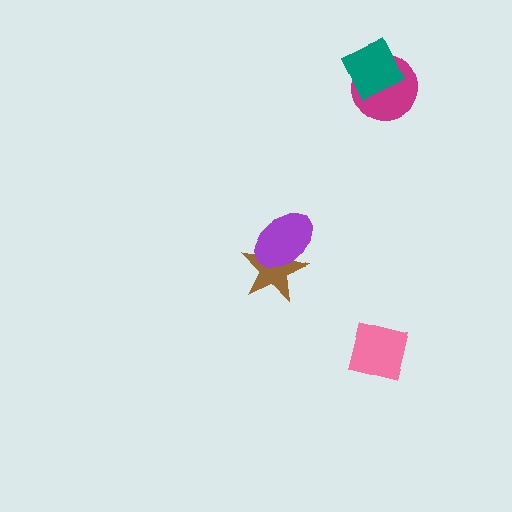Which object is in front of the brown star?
The purple ellipse is in front of the brown star.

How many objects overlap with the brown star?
1 object overlaps with the brown star.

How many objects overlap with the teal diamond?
1 object overlaps with the teal diamond.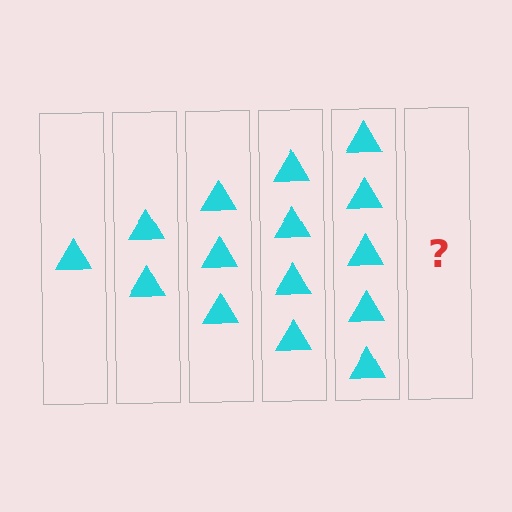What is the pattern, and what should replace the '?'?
The pattern is that each step adds one more triangle. The '?' should be 6 triangles.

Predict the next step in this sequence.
The next step is 6 triangles.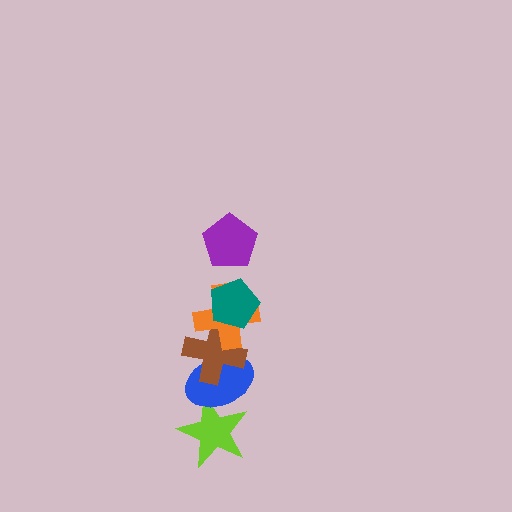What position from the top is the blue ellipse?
The blue ellipse is 5th from the top.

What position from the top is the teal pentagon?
The teal pentagon is 2nd from the top.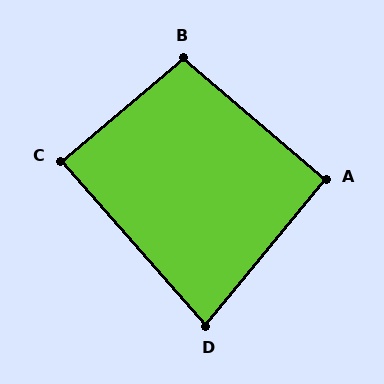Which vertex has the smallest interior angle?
D, at approximately 81 degrees.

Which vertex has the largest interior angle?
B, at approximately 99 degrees.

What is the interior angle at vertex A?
Approximately 91 degrees (approximately right).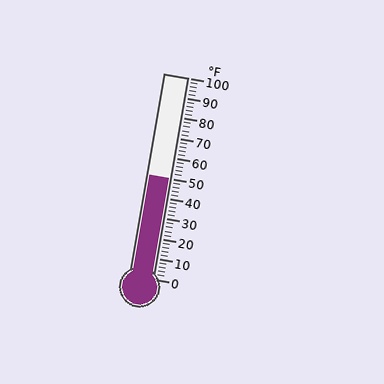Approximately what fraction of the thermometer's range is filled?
The thermometer is filled to approximately 50% of its range.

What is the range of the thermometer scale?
The thermometer scale ranges from 0°F to 100°F.